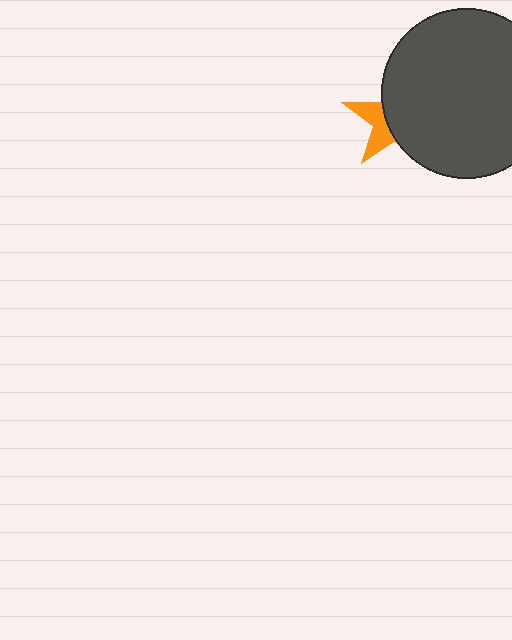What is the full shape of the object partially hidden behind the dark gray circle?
The partially hidden object is an orange star.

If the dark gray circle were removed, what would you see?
You would see the complete orange star.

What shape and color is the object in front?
The object in front is a dark gray circle.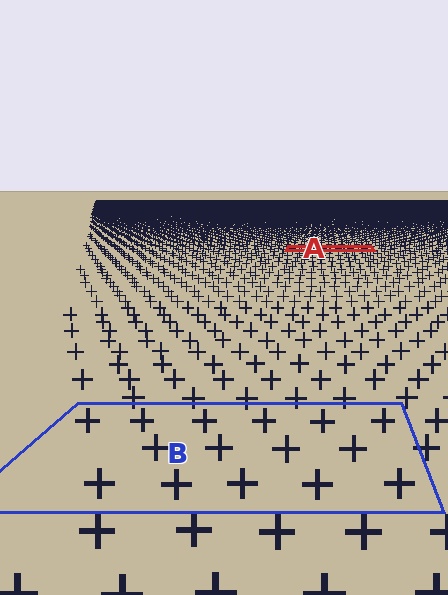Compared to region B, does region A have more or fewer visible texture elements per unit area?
Region A has more texture elements per unit area — they are packed more densely because it is farther away.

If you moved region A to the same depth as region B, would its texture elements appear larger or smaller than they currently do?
They would appear larger. At a closer depth, the same texture elements are projected at a bigger on-screen size.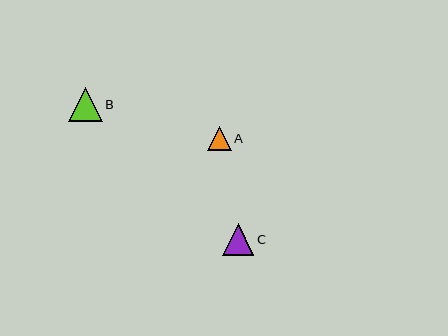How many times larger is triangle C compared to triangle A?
Triangle C is approximately 1.3 times the size of triangle A.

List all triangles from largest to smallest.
From largest to smallest: B, C, A.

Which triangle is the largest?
Triangle B is the largest with a size of approximately 34 pixels.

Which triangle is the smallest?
Triangle A is the smallest with a size of approximately 24 pixels.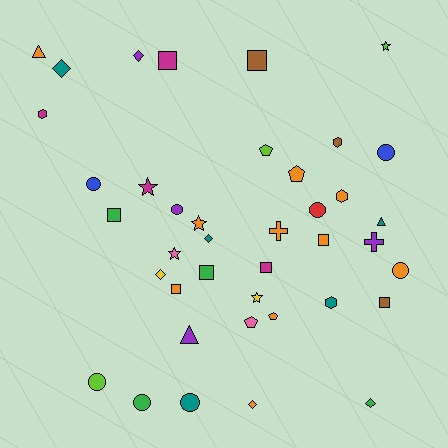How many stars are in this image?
There are 5 stars.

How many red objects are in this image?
There is 1 red object.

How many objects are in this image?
There are 40 objects.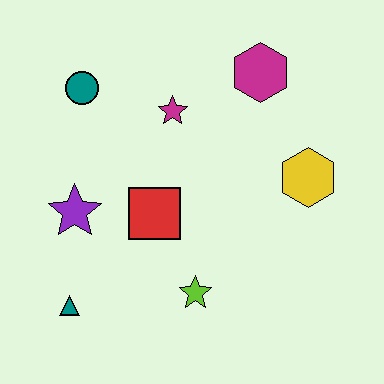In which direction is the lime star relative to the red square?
The lime star is below the red square.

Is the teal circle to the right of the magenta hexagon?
No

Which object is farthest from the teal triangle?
The magenta hexagon is farthest from the teal triangle.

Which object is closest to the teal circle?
The magenta star is closest to the teal circle.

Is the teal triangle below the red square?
Yes